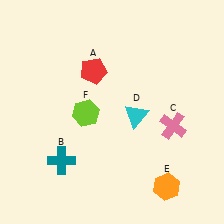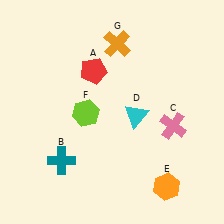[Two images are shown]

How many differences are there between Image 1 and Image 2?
There is 1 difference between the two images.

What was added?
An orange cross (G) was added in Image 2.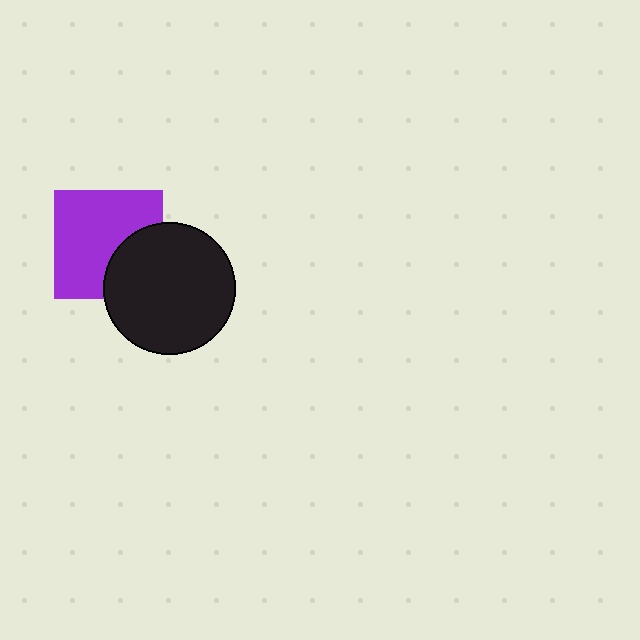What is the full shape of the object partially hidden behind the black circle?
The partially hidden object is a purple square.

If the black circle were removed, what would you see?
You would see the complete purple square.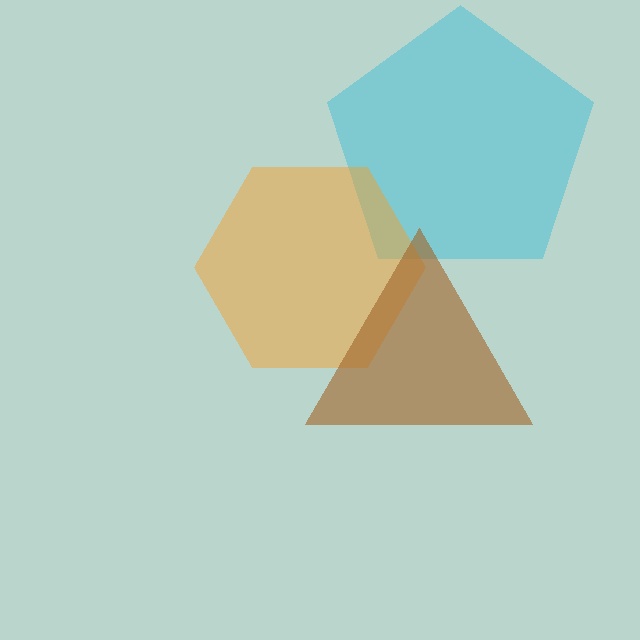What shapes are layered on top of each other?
The layered shapes are: a cyan pentagon, an orange hexagon, a brown triangle.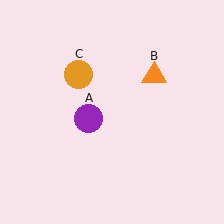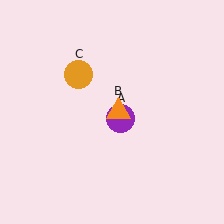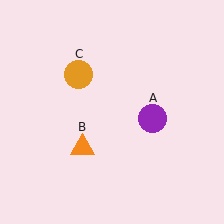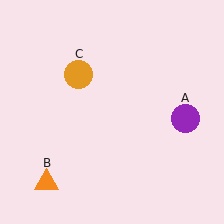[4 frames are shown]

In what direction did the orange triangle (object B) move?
The orange triangle (object B) moved down and to the left.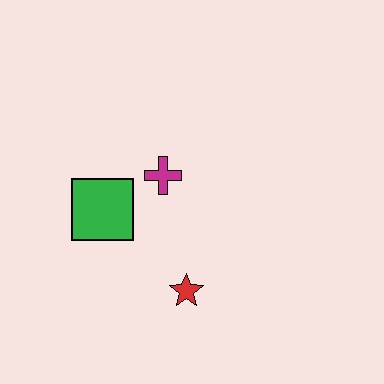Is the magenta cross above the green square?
Yes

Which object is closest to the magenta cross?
The green square is closest to the magenta cross.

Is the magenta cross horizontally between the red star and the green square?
Yes